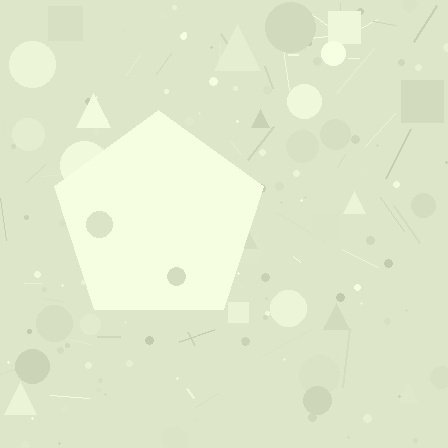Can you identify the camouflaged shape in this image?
The camouflaged shape is a pentagon.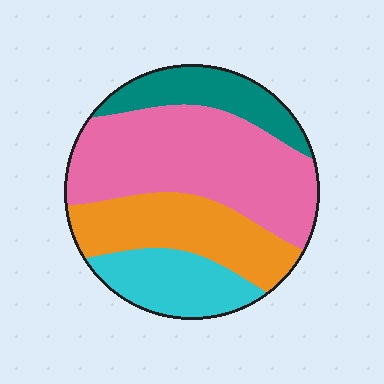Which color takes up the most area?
Pink, at roughly 45%.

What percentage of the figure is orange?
Orange takes up less than a quarter of the figure.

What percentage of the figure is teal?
Teal takes up about one sixth (1/6) of the figure.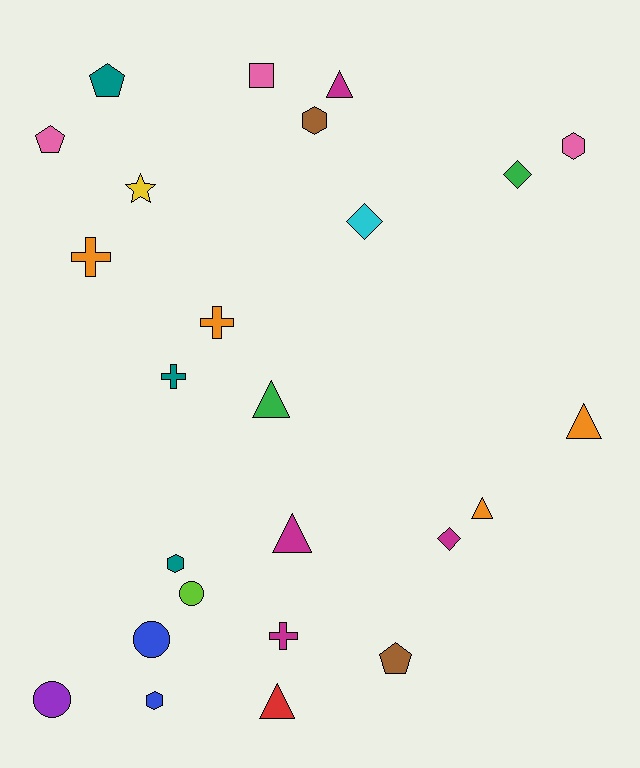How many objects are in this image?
There are 25 objects.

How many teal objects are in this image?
There are 3 teal objects.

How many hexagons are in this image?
There are 4 hexagons.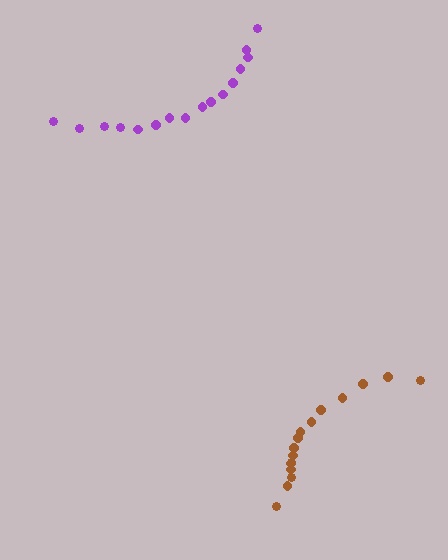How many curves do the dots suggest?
There are 2 distinct paths.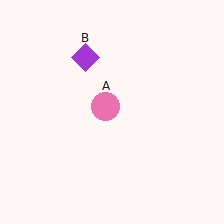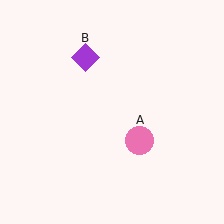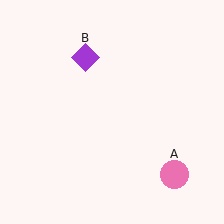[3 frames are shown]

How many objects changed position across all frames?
1 object changed position: pink circle (object A).